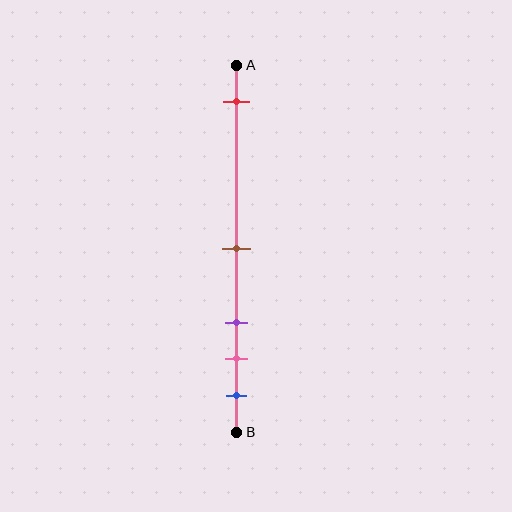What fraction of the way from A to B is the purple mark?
The purple mark is approximately 70% (0.7) of the way from A to B.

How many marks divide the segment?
There are 5 marks dividing the segment.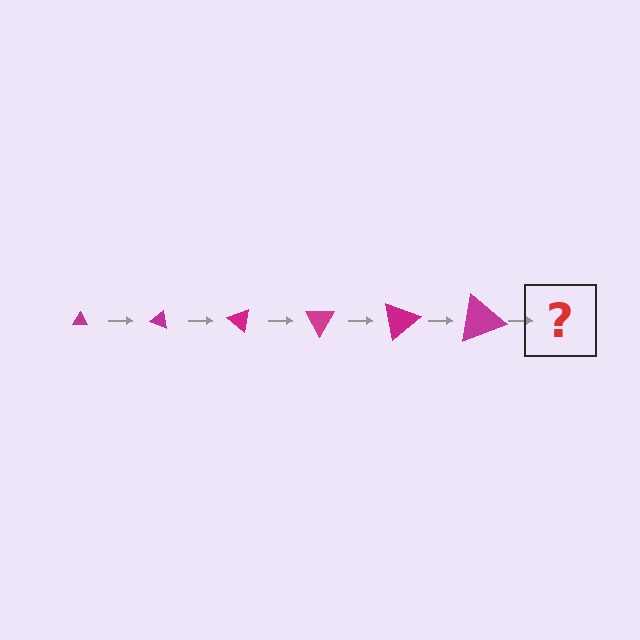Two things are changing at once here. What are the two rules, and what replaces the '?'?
The two rules are that the triangle grows larger each step and it rotates 20 degrees each step. The '?' should be a triangle, larger than the previous one and rotated 120 degrees from the start.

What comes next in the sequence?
The next element should be a triangle, larger than the previous one and rotated 120 degrees from the start.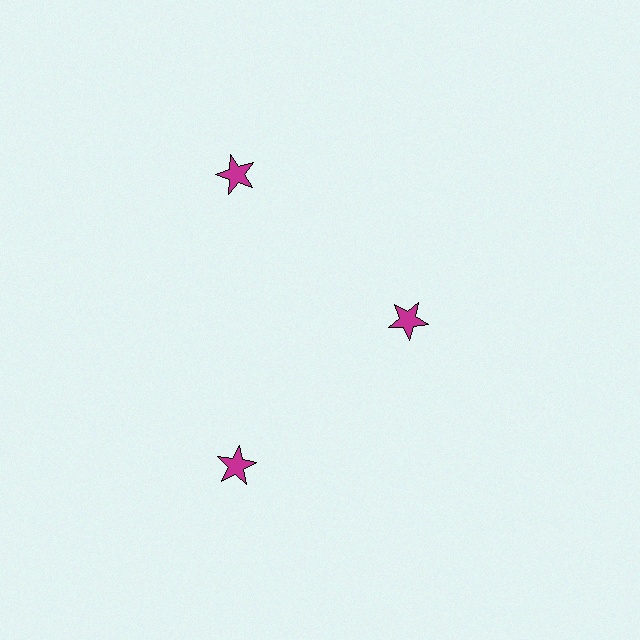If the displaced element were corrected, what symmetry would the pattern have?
It would have 3-fold rotational symmetry — the pattern would map onto itself every 120 degrees.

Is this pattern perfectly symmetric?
No. The 3 magenta stars are arranged in a ring, but one element near the 3 o'clock position is pulled inward toward the center, breaking the 3-fold rotational symmetry.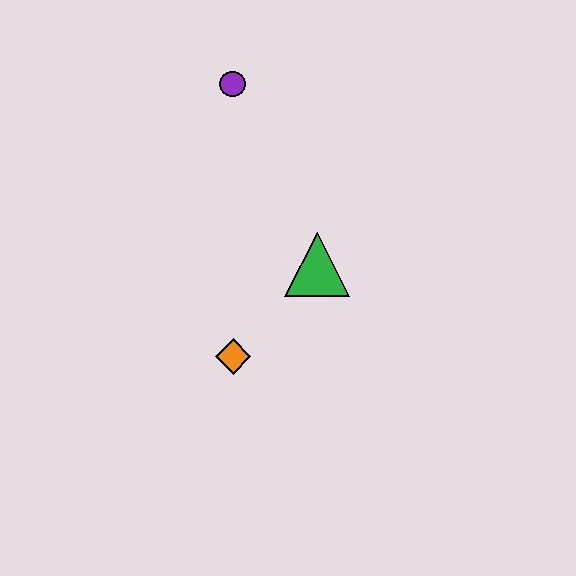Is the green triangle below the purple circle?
Yes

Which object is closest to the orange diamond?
The green triangle is closest to the orange diamond.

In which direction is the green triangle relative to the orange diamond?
The green triangle is above the orange diamond.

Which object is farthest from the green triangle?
The purple circle is farthest from the green triangle.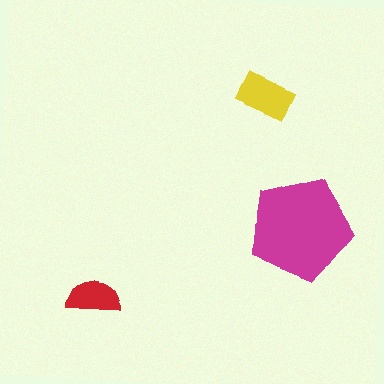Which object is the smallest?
The red semicircle.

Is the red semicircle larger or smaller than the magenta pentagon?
Smaller.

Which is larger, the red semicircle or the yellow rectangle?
The yellow rectangle.